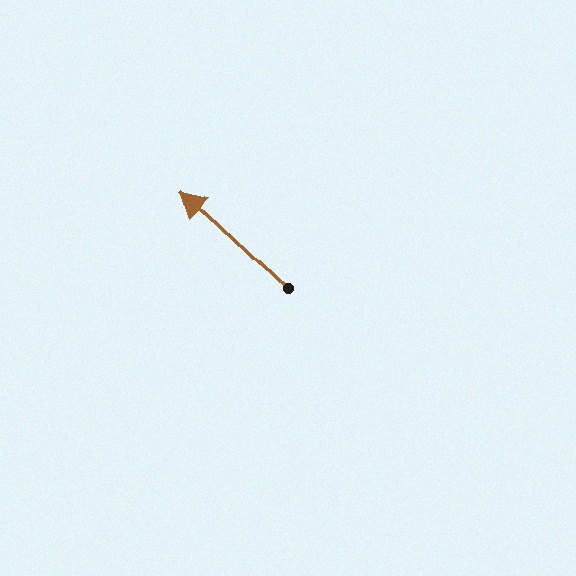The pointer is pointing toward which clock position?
Roughly 10 o'clock.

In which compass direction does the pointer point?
Northwest.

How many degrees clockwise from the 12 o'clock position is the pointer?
Approximately 313 degrees.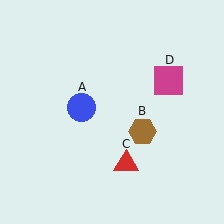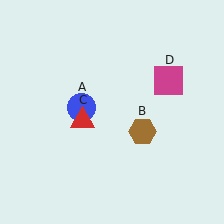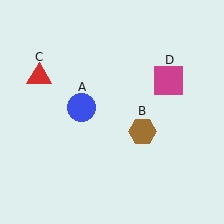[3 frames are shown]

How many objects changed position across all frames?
1 object changed position: red triangle (object C).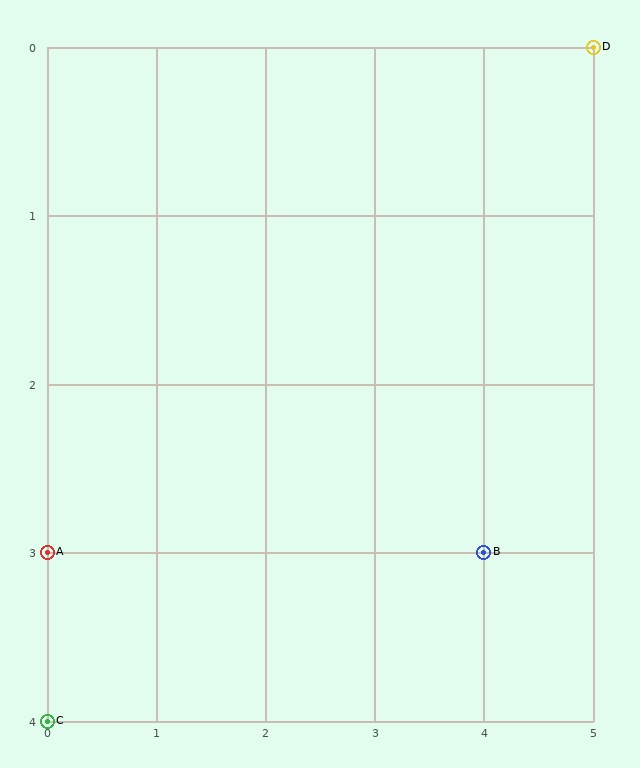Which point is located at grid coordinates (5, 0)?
Point D is at (5, 0).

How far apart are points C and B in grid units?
Points C and B are 4 columns and 1 row apart (about 4.1 grid units diagonally).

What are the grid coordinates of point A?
Point A is at grid coordinates (0, 3).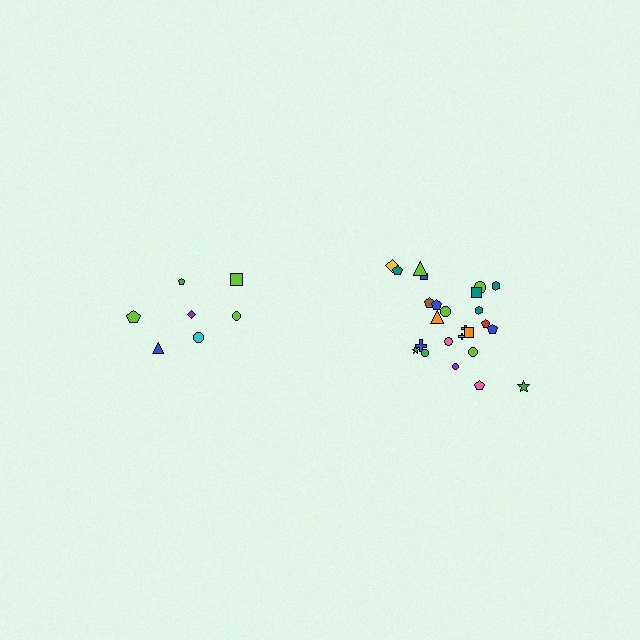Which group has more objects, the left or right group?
The right group.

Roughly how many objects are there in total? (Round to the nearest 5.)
Roughly 30 objects in total.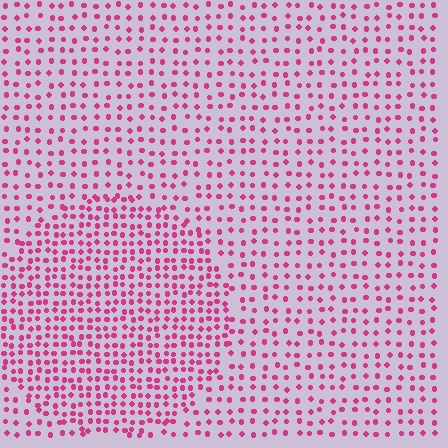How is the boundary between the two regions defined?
The boundary is defined by a change in element density (approximately 1.7x ratio). All elements are the same color, size, and shape.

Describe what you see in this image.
The image contains small magenta elements arranged at two different densities. A circle-shaped region is visible where the elements are more densely packed than the surrounding area.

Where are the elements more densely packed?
The elements are more densely packed inside the circle boundary.